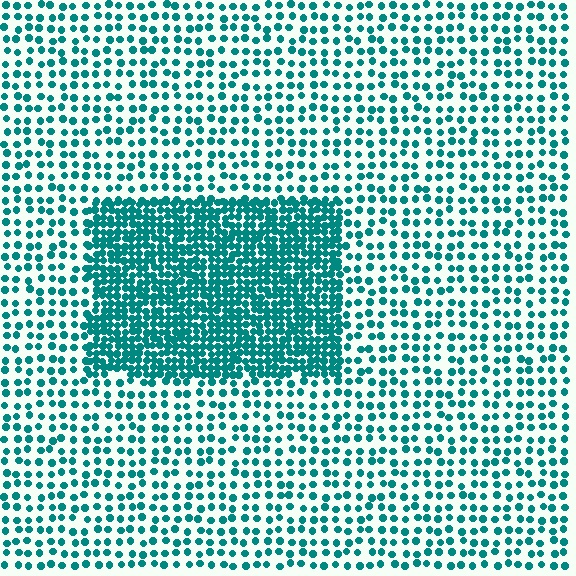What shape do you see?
I see a rectangle.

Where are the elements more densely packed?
The elements are more densely packed inside the rectangle boundary.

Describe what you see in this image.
The image contains small teal elements arranged at two different densities. A rectangle-shaped region is visible where the elements are more densely packed than the surrounding area.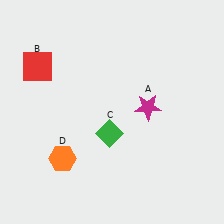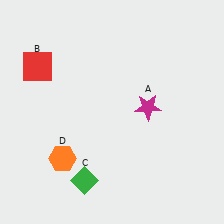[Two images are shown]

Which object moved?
The green diamond (C) moved down.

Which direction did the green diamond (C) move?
The green diamond (C) moved down.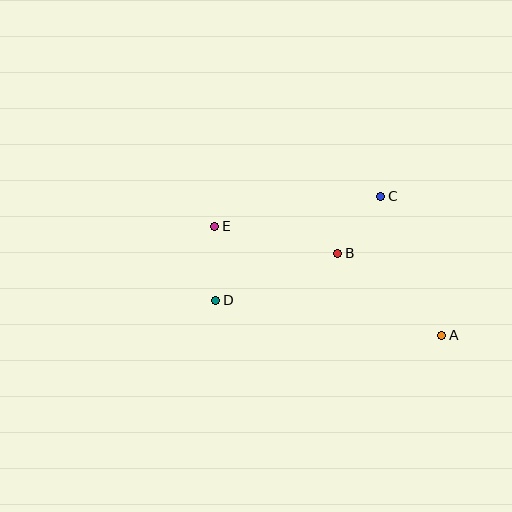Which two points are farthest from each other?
Points A and E are farthest from each other.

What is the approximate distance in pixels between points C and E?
The distance between C and E is approximately 168 pixels.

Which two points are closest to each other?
Points B and C are closest to each other.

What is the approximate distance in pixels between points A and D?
The distance between A and D is approximately 229 pixels.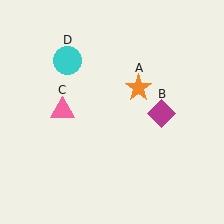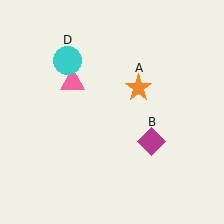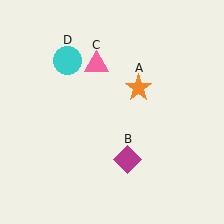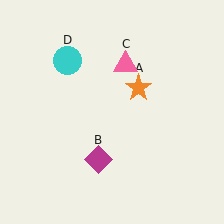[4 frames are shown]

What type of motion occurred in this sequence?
The magenta diamond (object B), pink triangle (object C) rotated clockwise around the center of the scene.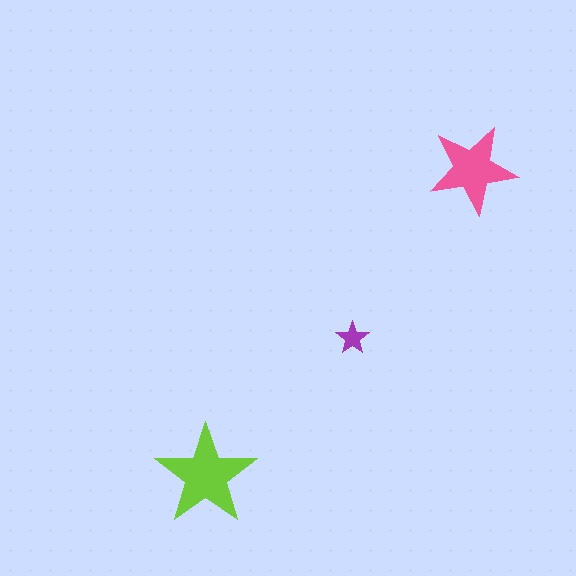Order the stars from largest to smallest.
the lime one, the pink one, the purple one.